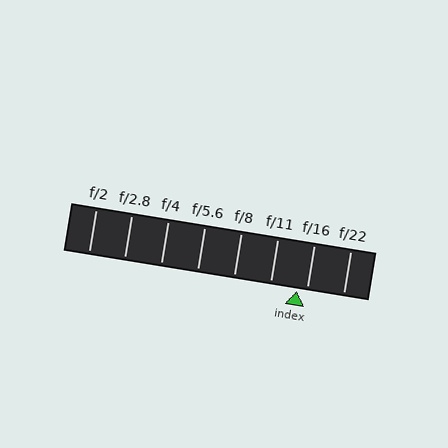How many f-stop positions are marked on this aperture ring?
There are 8 f-stop positions marked.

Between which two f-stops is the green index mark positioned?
The index mark is between f/11 and f/16.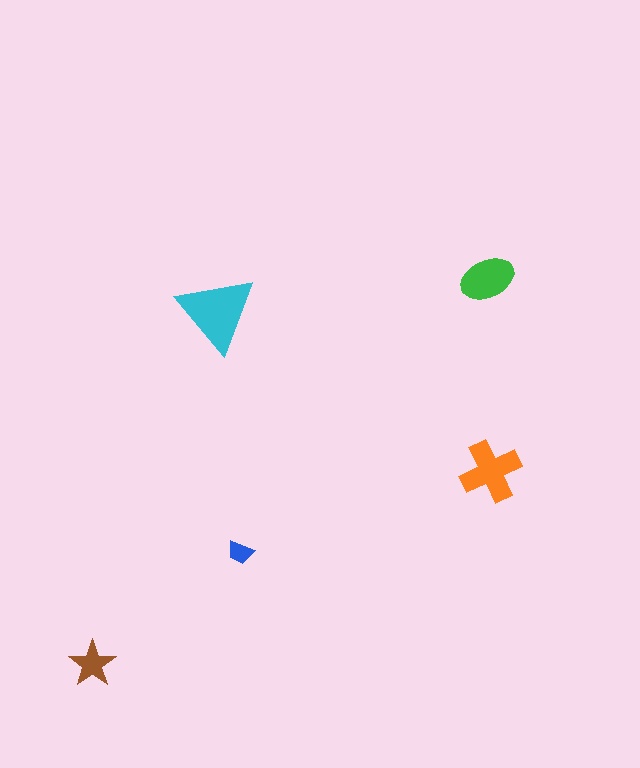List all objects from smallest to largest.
The blue trapezoid, the brown star, the green ellipse, the orange cross, the cyan triangle.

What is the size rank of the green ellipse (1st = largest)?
3rd.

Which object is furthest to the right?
The orange cross is rightmost.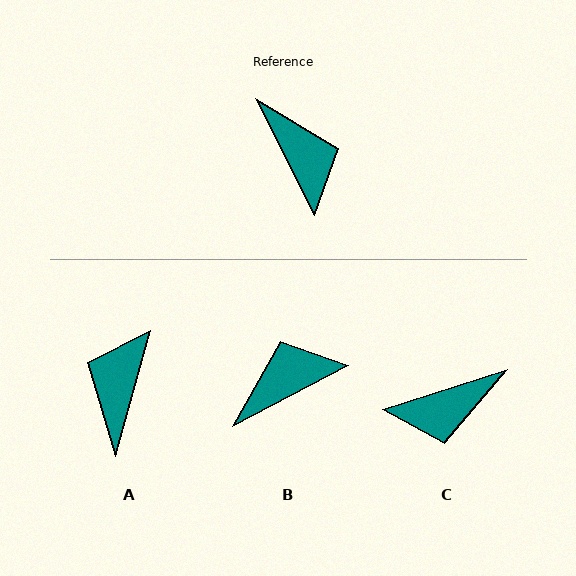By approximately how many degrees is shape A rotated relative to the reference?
Approximately 138 degrees counter-clockwise.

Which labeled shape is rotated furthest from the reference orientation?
A, about 138 degrees away.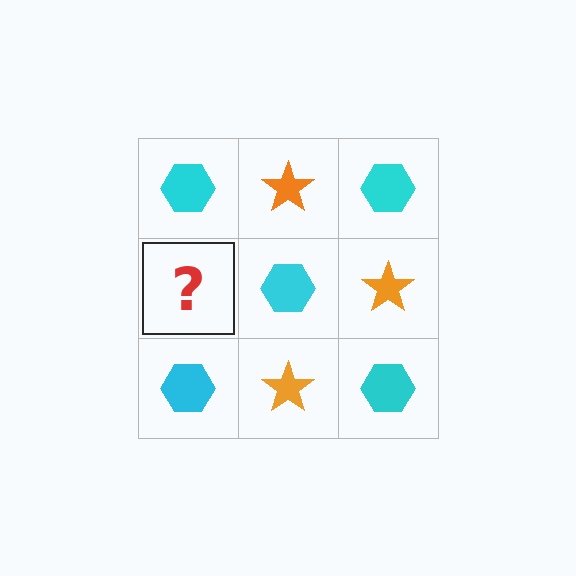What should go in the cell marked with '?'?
The missing cell should contain an orange star.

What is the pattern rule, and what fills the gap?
The rule is that it alternates cyan hexagon and orange star in a checkerboard pattern. The gap should be filled with an orange star.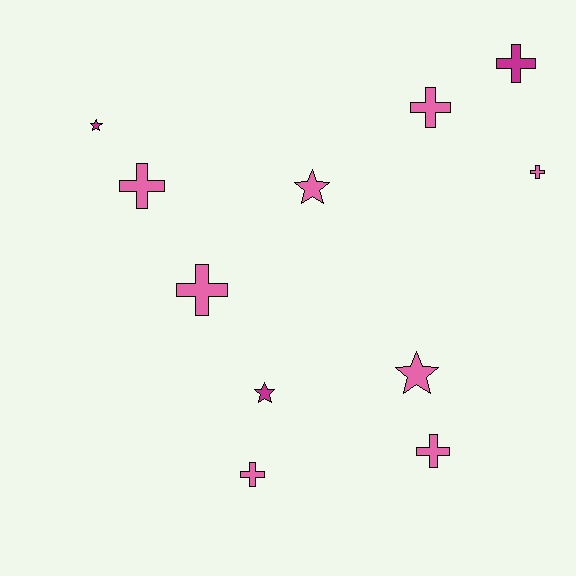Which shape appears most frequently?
Cross, with 7 objects.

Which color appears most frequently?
Pink, with 8 objects.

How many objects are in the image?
There are 11 objects.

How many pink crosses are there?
There are 6 pink crosses.